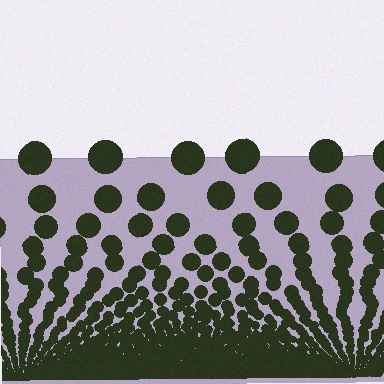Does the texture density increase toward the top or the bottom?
Density increases toward the bottom.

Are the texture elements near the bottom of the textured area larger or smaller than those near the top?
Smaller. The gradient is inverted — elements near the bottom are smaller and denser.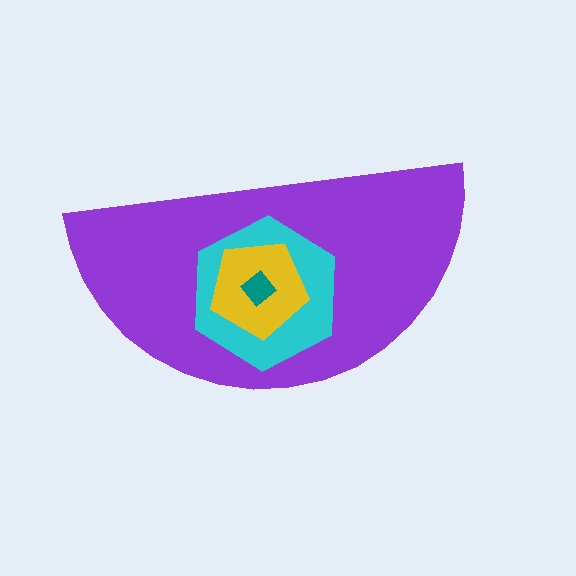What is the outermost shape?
The purple semicircle.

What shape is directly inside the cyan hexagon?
The yellow pentagon.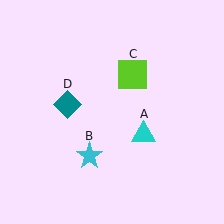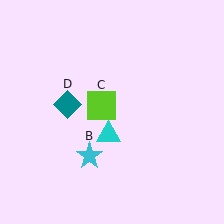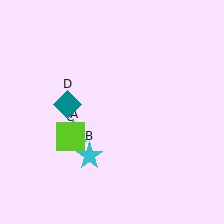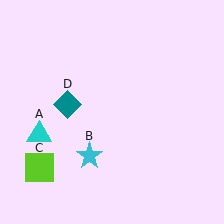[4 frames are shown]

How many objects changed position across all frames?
2 objects changed position: cyan triangle (object A), lime square (object C).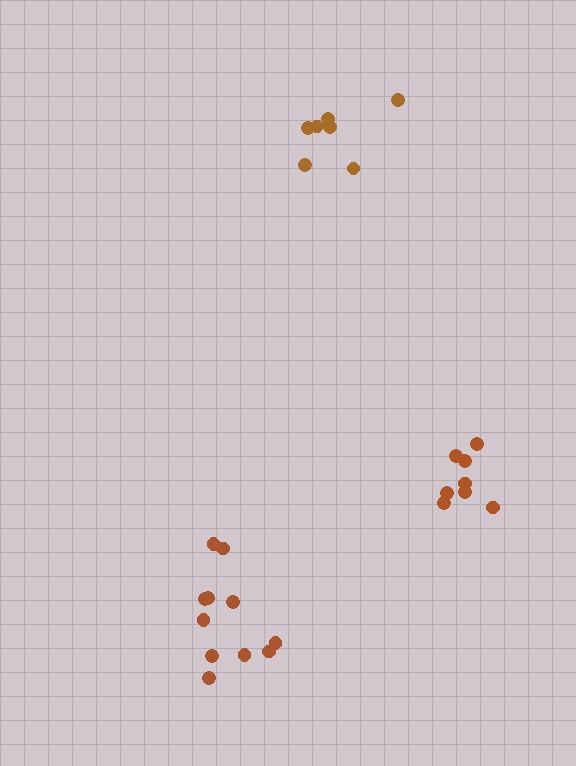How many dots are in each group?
Group 1: 11 dots, Group 2: 7 dots, Group 3: 8 dots (26 total).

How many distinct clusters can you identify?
There are 3 distinct clusters.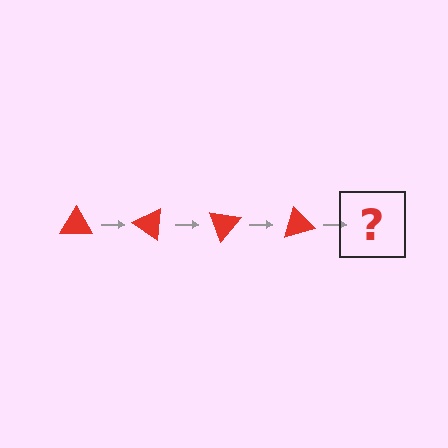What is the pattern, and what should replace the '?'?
The pattern is that the triangle rotates 35 degrees each step. The '?' should be a red triangle rotated 140 degrees.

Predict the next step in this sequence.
The next step is a red triangle rotated 140 degrees.